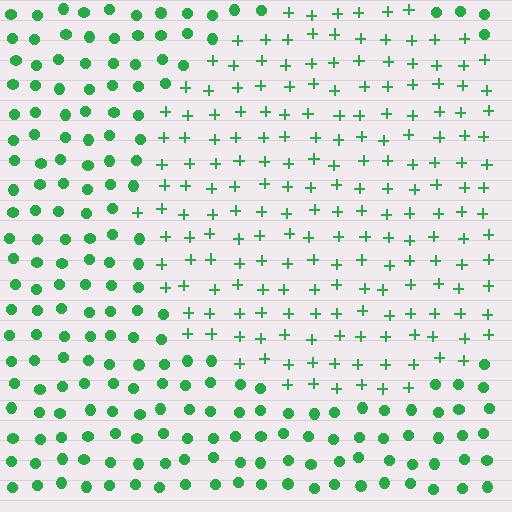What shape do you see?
I see a circle.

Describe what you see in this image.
The image is filled with small green elements arranged in a uniform grid. A circle-shaped region contains plus signs, while the surrounding area contains circles. The boundary is defined purely by the change in element shape.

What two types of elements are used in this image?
The image uses plus signs inside the circle region and circles outside it.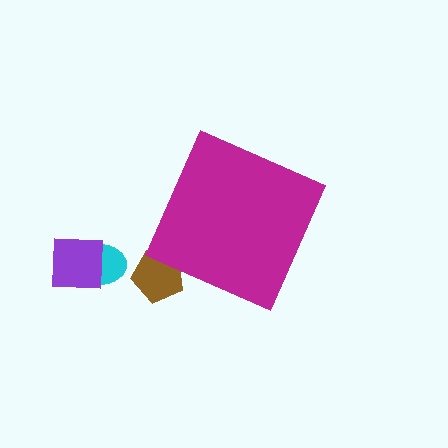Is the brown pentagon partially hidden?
Yes, the brown pentagon is partially hidden behind the magenta diamond.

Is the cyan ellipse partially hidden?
No, the cyan ellipse is fully visible.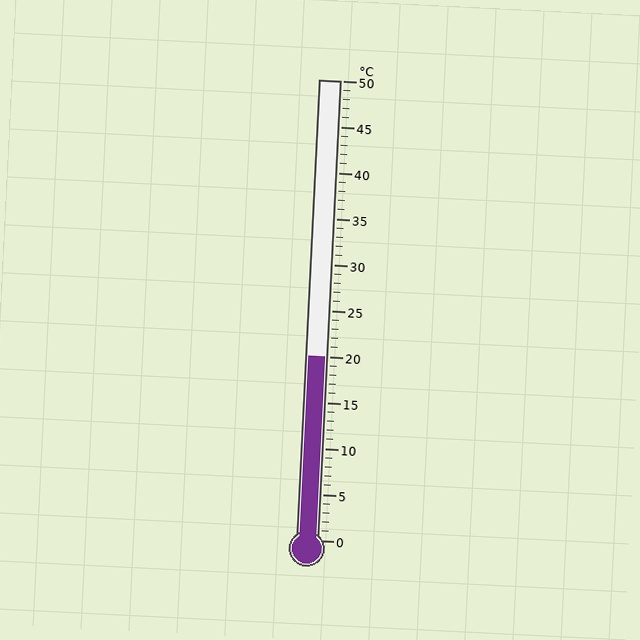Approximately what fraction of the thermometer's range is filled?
The thermometer is filled to approximately 40% of its range.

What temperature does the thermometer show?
The thermometer shows approximately 20°C.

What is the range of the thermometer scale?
The thermometer scale ranges from 0°C to 50°C.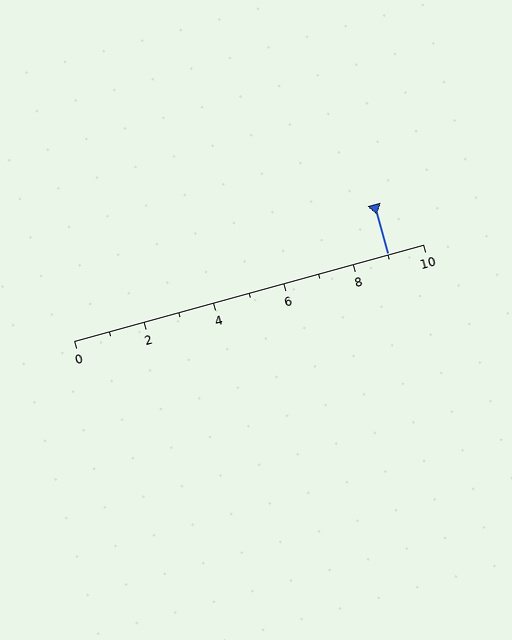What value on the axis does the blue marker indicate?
The marker indicates approximately 9.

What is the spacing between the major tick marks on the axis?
The major ticks are spaced 2 apart.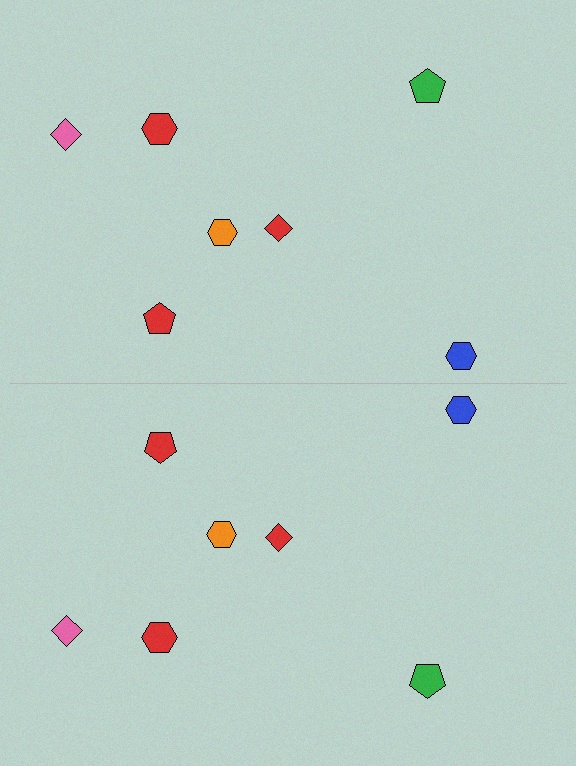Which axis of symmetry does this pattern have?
The pattern has a horizontal axis of symmetry running through the center of the image.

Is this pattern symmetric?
Yes, this pattern has bilateral (reflection) symmetry.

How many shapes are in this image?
There are 14 shapes in this image.